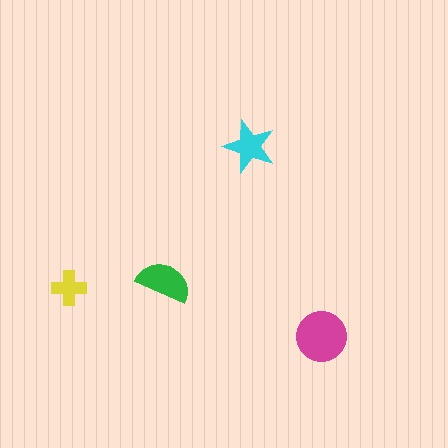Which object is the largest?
The magenta circle.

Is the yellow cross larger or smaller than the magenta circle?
Smaller.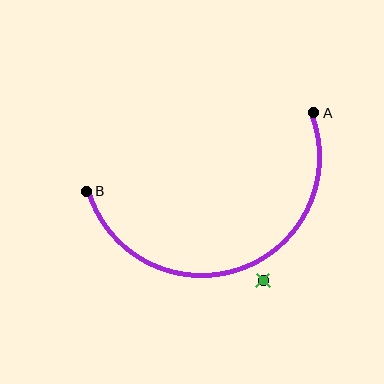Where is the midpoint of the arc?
The arc midpoint is the point on the curve farthest from the straight line joining A and B. It sits below that line.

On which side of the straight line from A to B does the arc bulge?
The arc bulges below the straight line connecting A and B.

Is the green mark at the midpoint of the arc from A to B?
No — the green mark does not lie on the arc at all. It sits slightly outside the curve.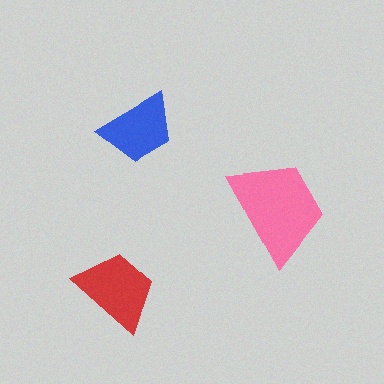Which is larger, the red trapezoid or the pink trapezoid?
The pink one.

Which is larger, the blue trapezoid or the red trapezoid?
The red one.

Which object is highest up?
The blue trapezoid is topmost.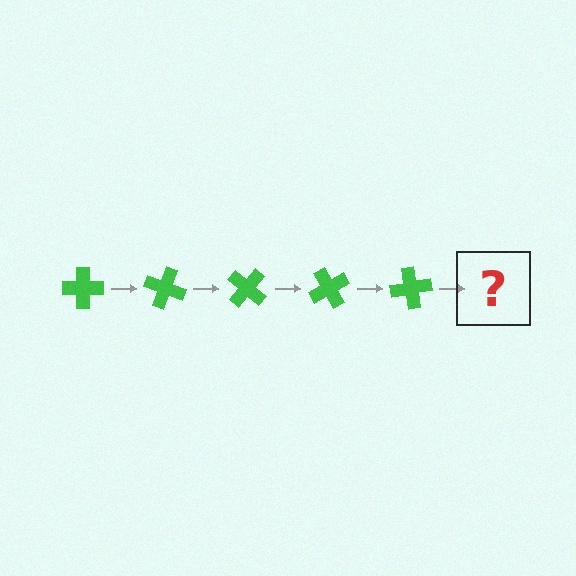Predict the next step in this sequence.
The next step is a green cross rotated 100 degrees.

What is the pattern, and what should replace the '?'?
The pattern is that the cross rotates 20 degrees each step. The '?' should be a green cross rotated 100 degrees.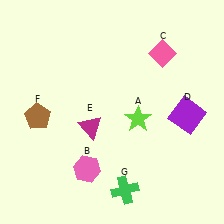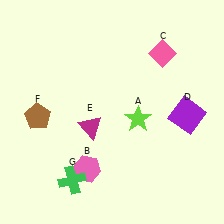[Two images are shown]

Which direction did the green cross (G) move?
The green cross (G) moved left.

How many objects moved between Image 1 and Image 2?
1 object moved between the two images.